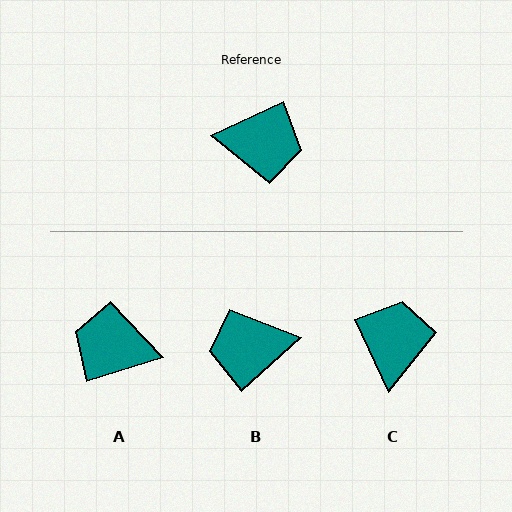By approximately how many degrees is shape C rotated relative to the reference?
Approximately 91 degrees counter-clockwise.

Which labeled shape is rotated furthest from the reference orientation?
A, about 173 degrees away.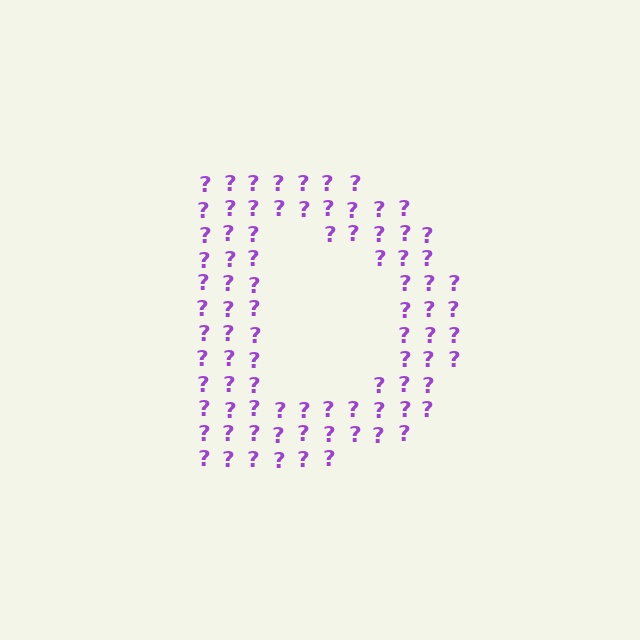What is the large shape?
The large shape is the letter D.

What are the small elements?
The small elements are question marks.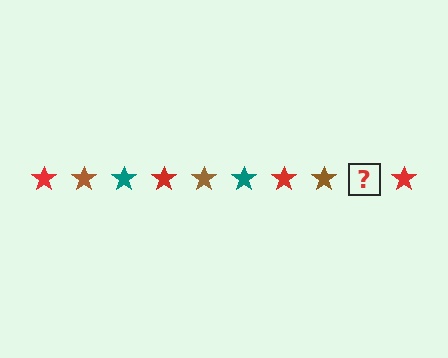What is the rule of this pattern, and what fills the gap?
The rule is that the pattern cycles through red, brown, teal stars. The gap should be filled with a teal star.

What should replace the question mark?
The question mark should be replaced with a teal star.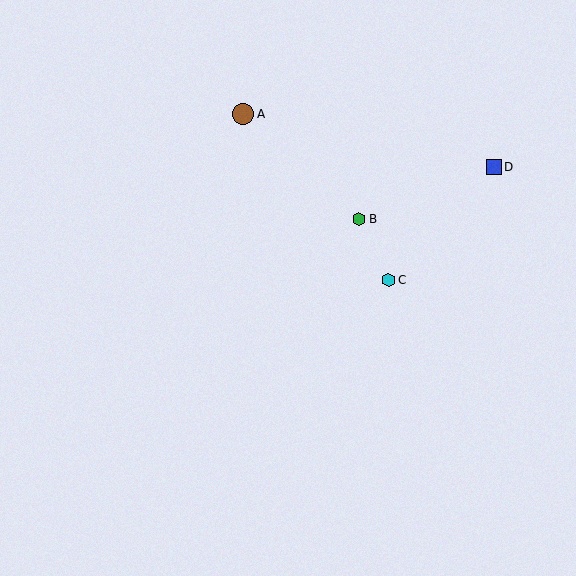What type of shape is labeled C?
Shape C is a cyan hexagon.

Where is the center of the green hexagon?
The center of the green hexagon is at (359, 219).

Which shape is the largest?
The brown circle (labeled A) is the largest.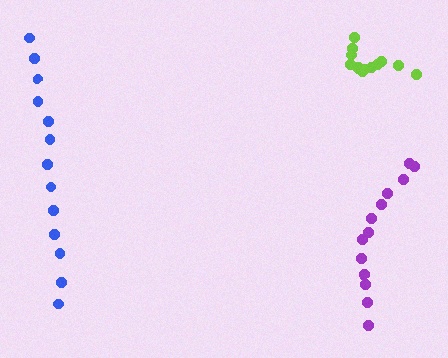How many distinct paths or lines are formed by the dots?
There are 3 distinct paths.